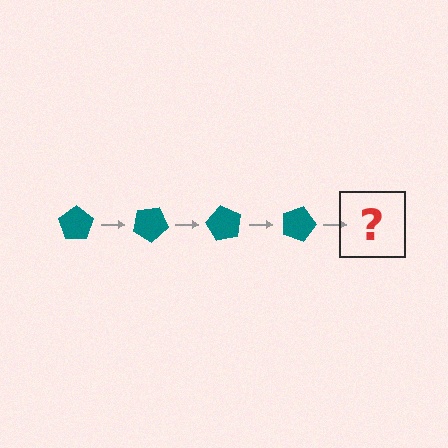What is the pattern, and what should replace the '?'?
The pattern is that the pentagon rotates 30 degrees each step. The '?' should be a teal pentagon rotated 120 degrees.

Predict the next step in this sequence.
The next step is a teal pentagon rotated 120 degrees.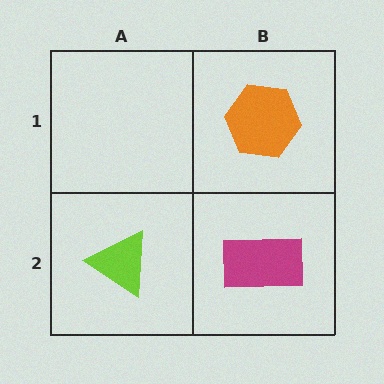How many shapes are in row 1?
1 shape.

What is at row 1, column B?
An orange hexagon.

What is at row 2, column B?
A magenta rectangle.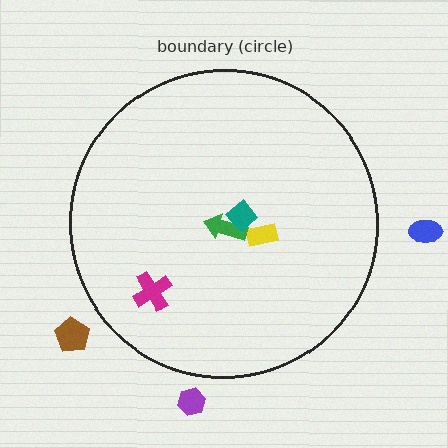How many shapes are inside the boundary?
4 inside, 3 outside.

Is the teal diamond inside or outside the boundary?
Inside.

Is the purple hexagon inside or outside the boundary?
Outside.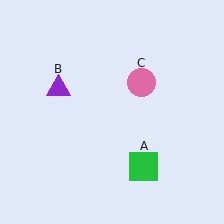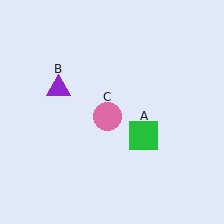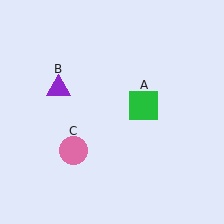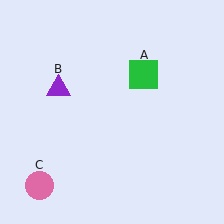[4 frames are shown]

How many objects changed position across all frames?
2 objects changed position: green square (object A), pink circle (object C).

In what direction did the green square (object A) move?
The green square (object A) moved up.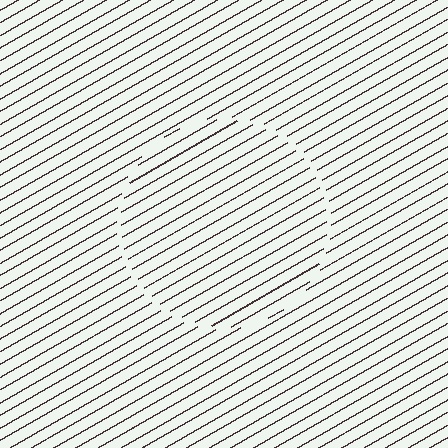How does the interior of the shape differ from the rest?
The interior of the shape contains the same grating, shifted by half a period — the contour is defined by the phase discontinuity where line-ends from the inner and outer gratings abut.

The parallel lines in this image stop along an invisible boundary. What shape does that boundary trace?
An illusory circle. The interior of the shape contains the same grating, shifted by half a period — the contour is defined by the phase discontinuity where line-ends from the inner and outer gratings abut.